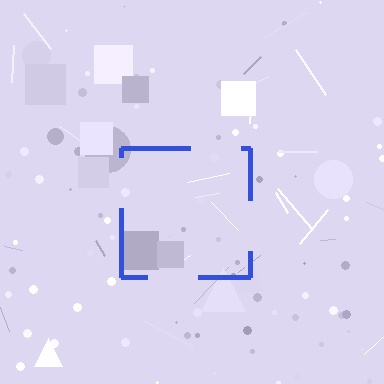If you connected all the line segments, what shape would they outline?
They would outline a square.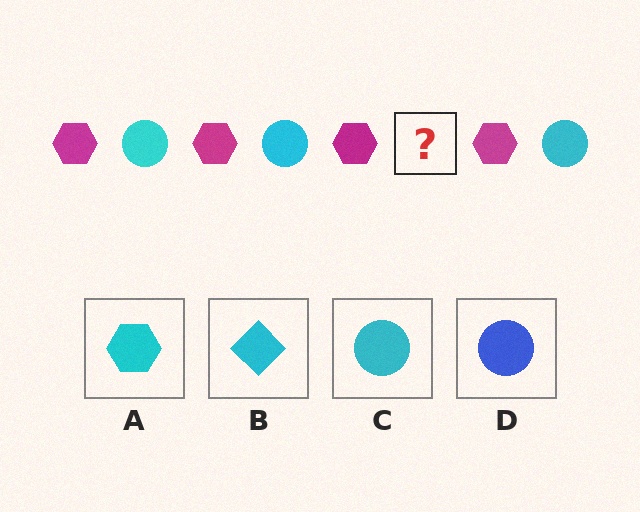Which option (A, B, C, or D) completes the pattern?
C.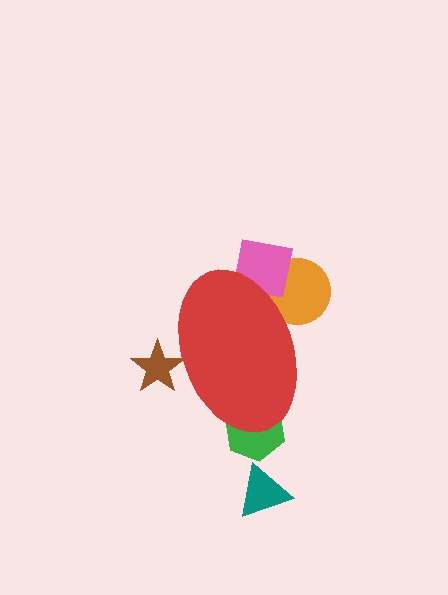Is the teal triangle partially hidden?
No, the teal triangle is fully visible.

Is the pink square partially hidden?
Yes, the pink square is partially hidden behind the red ellipse.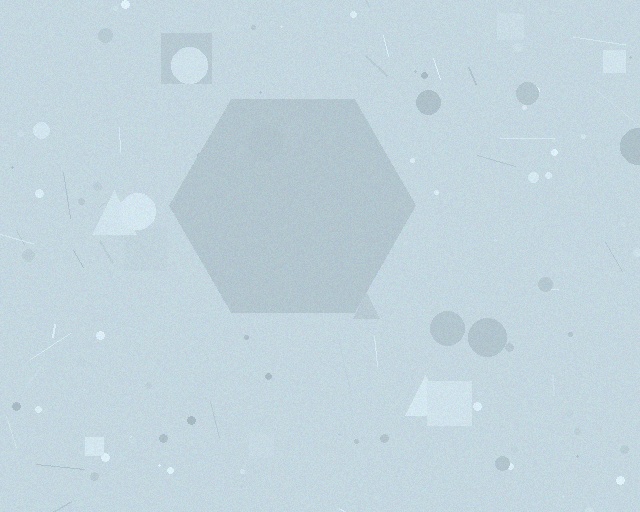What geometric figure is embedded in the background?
A hexagon is embedded in the background.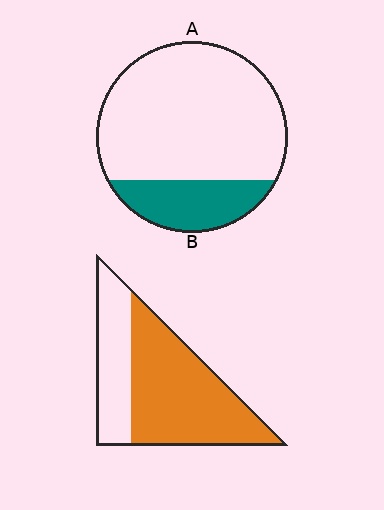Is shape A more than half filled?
No.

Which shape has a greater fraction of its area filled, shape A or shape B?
Shape B.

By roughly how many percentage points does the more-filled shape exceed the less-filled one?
By roughly 45 percentage points (B over A).